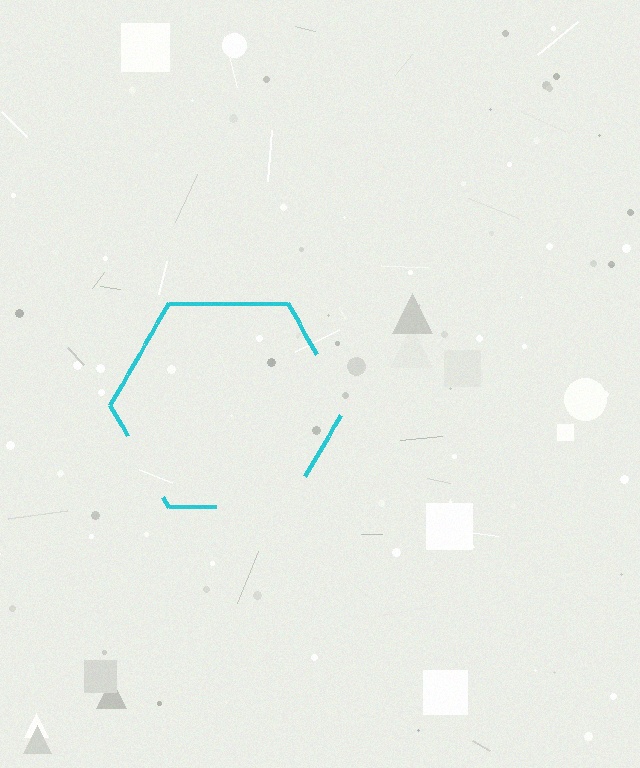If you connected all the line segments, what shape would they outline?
They would outline a hexagon.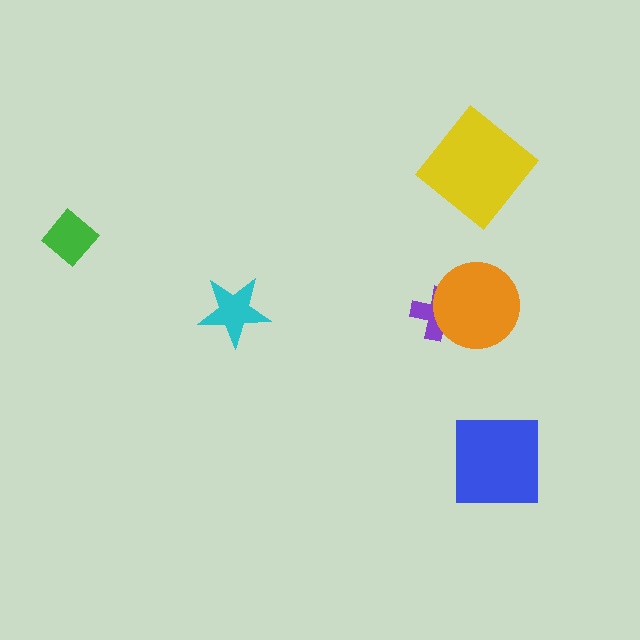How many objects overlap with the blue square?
0 objects overlap with the blue square.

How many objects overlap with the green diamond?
0 objects overlap with the green diamond.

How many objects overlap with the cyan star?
0 objects overlap with the cyan star.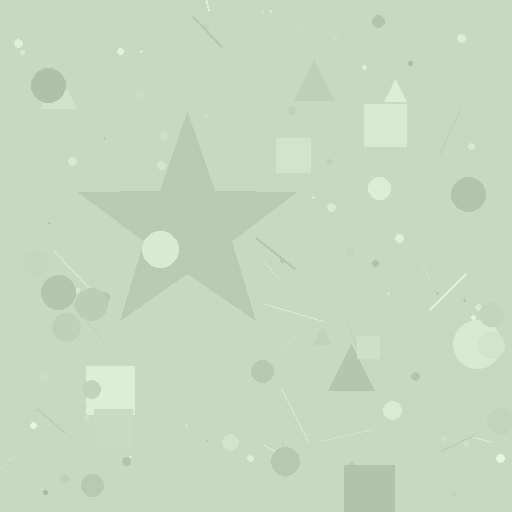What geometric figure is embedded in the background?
A star is embedded in the background.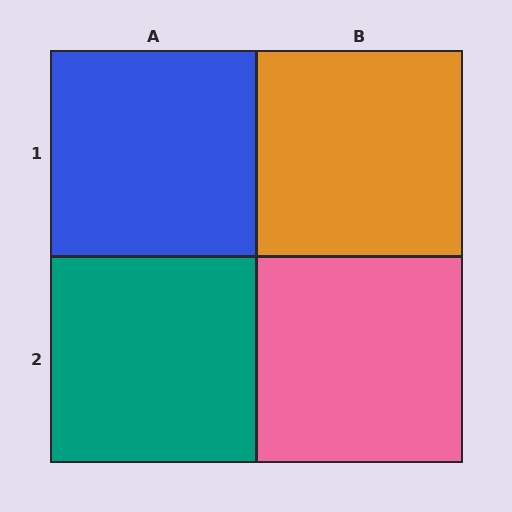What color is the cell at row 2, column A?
Teal.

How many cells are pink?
1 cell is pink.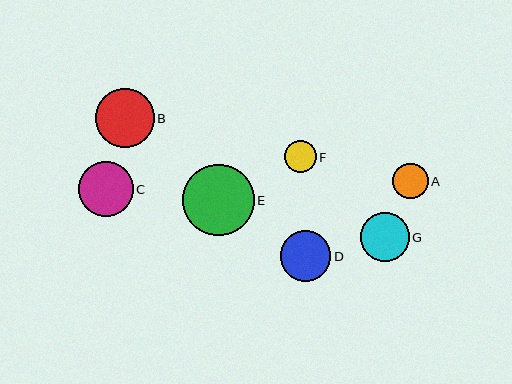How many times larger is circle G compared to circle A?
Circle G is approximately 1.4 times the size of circle A.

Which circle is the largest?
Circle E is the largest with a size of approximately 72 pixels.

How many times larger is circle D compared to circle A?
Circle D is approximately 1.4 times the size of circle A.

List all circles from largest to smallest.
From largest to smallest: E, B, C, D, G, A, F.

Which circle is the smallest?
Circle F is the smallest with a size of approximately 32 pixels.